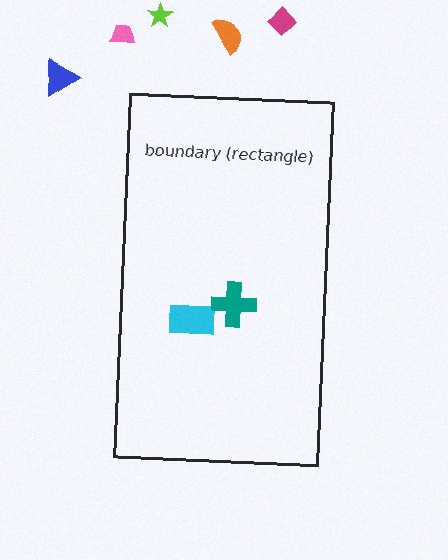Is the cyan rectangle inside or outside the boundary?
Inside.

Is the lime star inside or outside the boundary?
Outside.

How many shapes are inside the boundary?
2 inside, 5 outside.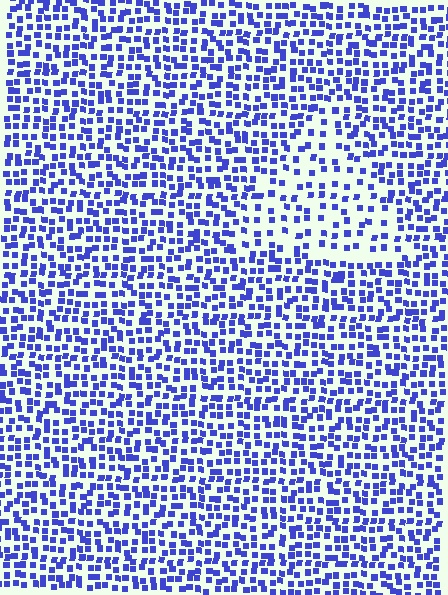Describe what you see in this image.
The image contains small blue elements arranged at two different densities. A triangle-shaped region is visible where the elements are less densely packed than the surrounding area.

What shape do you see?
I see a triangle.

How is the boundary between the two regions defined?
The boundary is defined by a change in element density (approximately 1.9x ratio). All elements are the same color, size, and shape.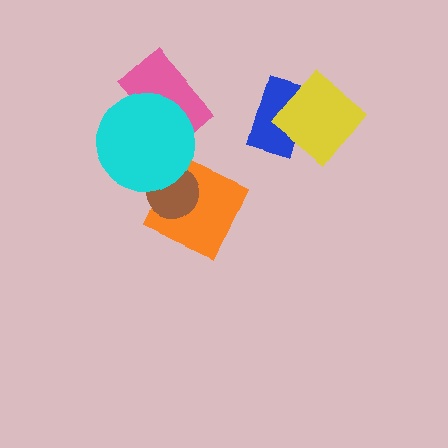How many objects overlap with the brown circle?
2 objects overlap with the brown circle.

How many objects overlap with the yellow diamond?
1 object overlaps with the yellow diamond.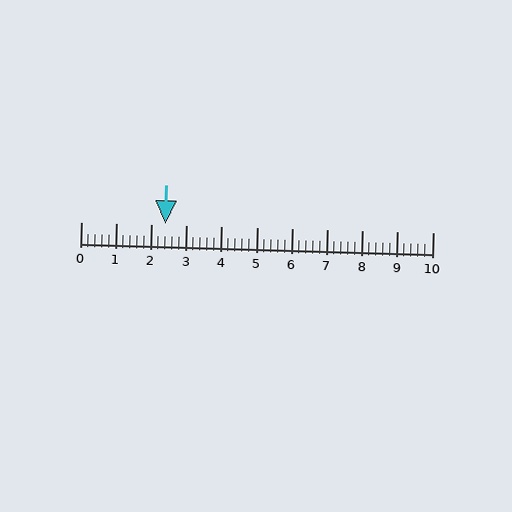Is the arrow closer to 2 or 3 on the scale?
The arrow is closer to 2.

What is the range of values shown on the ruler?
The ruler shows values from 0 to 10.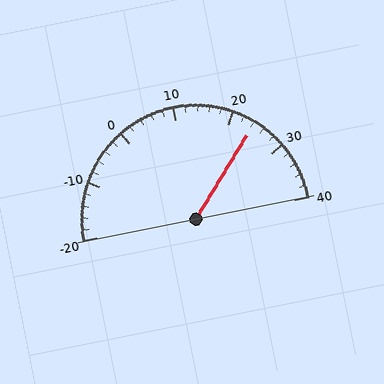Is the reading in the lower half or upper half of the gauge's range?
The reading is in the upper half of the range (-20 to 40).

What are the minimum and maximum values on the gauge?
The gauge ranges from -20 to 40.